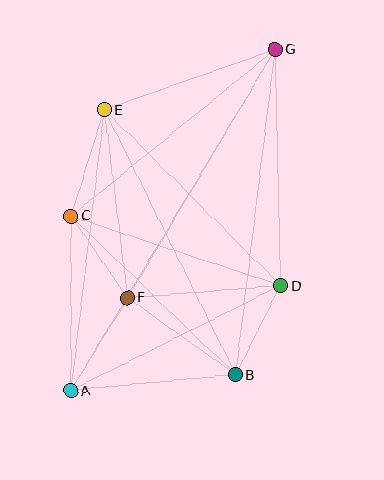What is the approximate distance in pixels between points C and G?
The distance between C and G is approximately 263 pixels.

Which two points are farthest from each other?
Points A and G are farthest from each other.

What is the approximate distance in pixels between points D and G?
The distance between D and G is approximately 236 pixels.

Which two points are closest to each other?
Points C and F are closest to each other.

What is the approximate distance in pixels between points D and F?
The distance between D and F is approximately 154 pixels.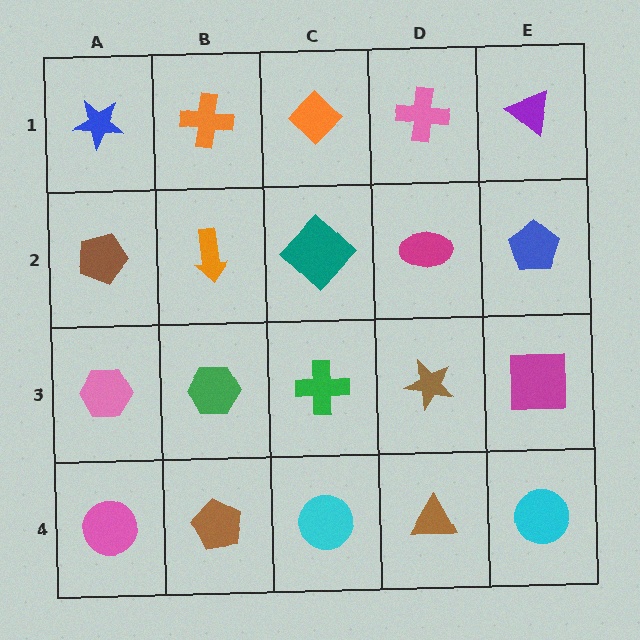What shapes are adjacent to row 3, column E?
A blue pentagon (row 2, column E), a cyan circle (row 4, column E), a brown star (row 3, column D).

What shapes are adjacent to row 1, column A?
A brown pentagon (row 2, column A), an orange cross (row 1, column B).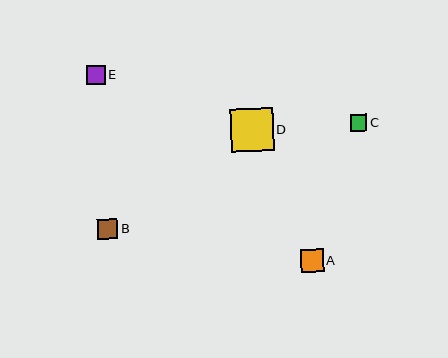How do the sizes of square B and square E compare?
Square B and square E are approximately the same size.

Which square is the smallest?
Square C is the smallest with a size of approximately 17 pixels.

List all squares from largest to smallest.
From largest to smallest: D, A, B, E, C.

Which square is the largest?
Square D is the largest with a size of approximately 43 pixels.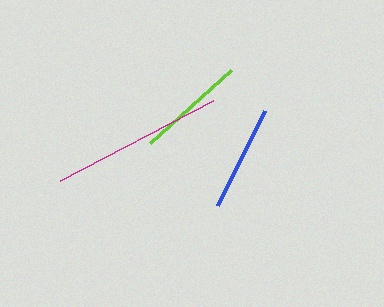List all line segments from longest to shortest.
From longest to shortest: magenta, lime, blue.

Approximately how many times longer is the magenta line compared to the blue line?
The magenta line is approximately 1.6 times the length of the blue line.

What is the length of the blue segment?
The blue segment is approximately 106 pixels long.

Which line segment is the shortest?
The blue line is the shortest at approximately 106 pixels.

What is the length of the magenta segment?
The magenta segment is approximately 172 pixels long.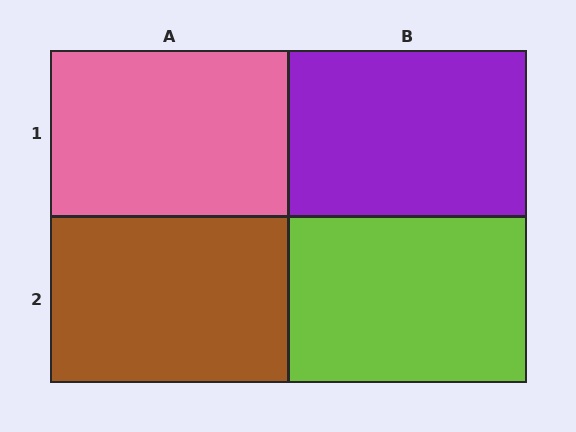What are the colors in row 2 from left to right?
Brown, lime.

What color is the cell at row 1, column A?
Pink.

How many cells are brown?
1 cell is brown.